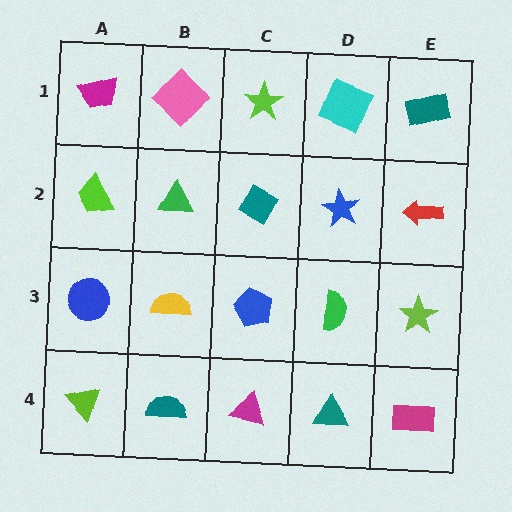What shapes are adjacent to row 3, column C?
A teal diamond (row 2, column C), a magenta triangle (row 4, column C), a yellow semicircle (row 3, column B), a green semicircle (row 3, column D).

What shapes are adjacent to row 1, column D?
A blue star (row 2, column D), a lime star (row 1, column C), a teal rectangle (row 1, column E).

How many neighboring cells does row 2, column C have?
4.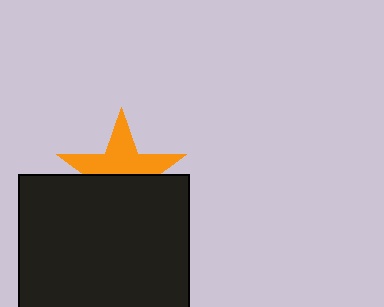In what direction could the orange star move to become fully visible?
The orange star could move up. That would shift it out from behind the black square entirely.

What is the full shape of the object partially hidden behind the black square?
The partially hidden object is an orange star.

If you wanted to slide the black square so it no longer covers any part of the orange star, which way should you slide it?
Slide it down — that is the most direct way to separate the two shapes.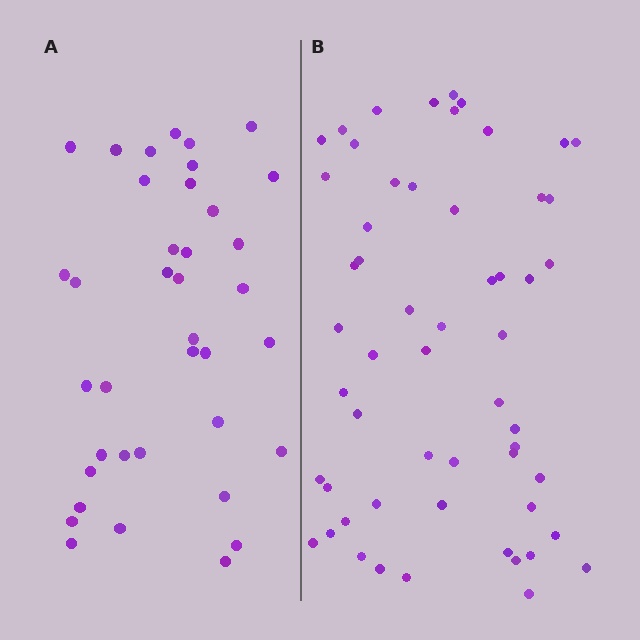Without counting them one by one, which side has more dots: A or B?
Region B (the right region) has more dots.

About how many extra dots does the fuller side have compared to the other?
Region B has approximately 20 more dots than region A.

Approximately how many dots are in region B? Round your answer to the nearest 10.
About 60 dots. (The exact count is 56, which rounds to 60.)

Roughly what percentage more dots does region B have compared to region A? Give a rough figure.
About 45% more.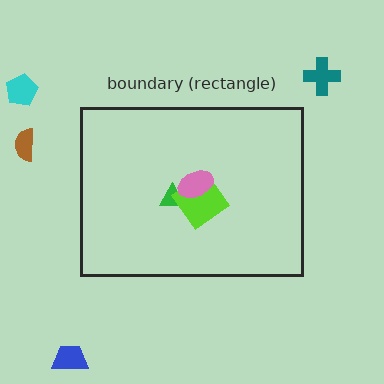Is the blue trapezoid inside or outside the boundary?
Outside.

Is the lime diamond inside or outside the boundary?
Inside.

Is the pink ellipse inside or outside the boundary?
Inside.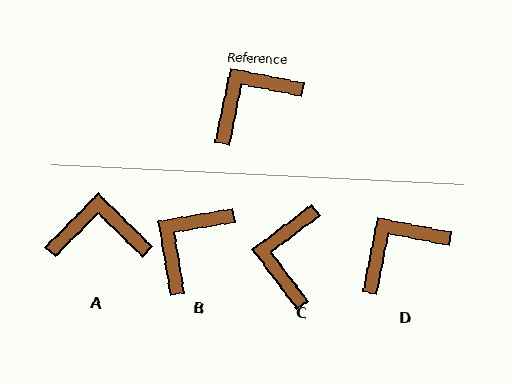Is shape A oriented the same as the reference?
No, it is off by about 34 degrees.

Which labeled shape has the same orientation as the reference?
D.